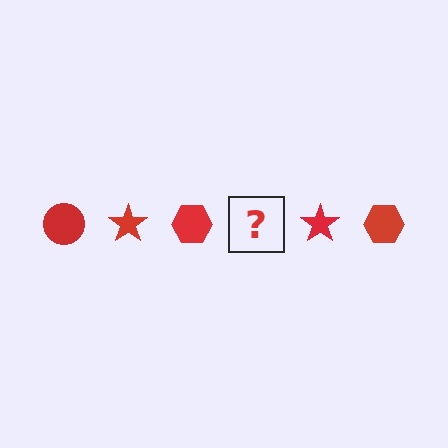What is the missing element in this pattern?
The missing element is a red circle.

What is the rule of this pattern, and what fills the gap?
The rule is that the pattern cycles through circle, star, hexagon shapes in red. The gap should be filled with a red circle.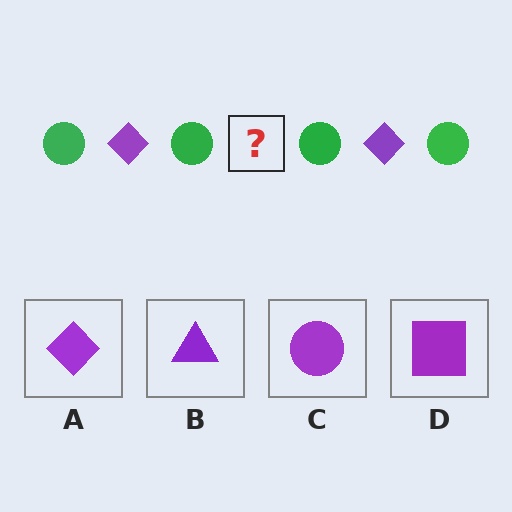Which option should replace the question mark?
Option A.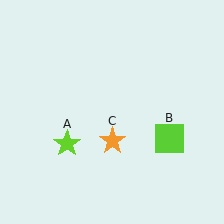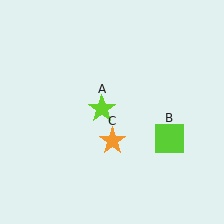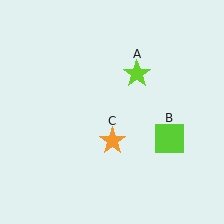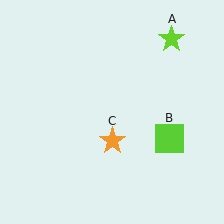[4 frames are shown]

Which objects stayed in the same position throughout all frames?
Lime square (object B) and orange star (object C) remained stationary.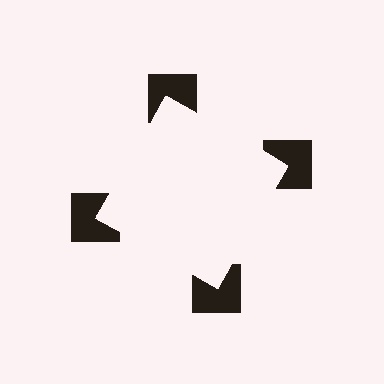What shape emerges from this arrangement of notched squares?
An illusory square — its edges are inferred from the aligned wedge cuts in the notched squares, not physically drawn.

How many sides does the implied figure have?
4 sides.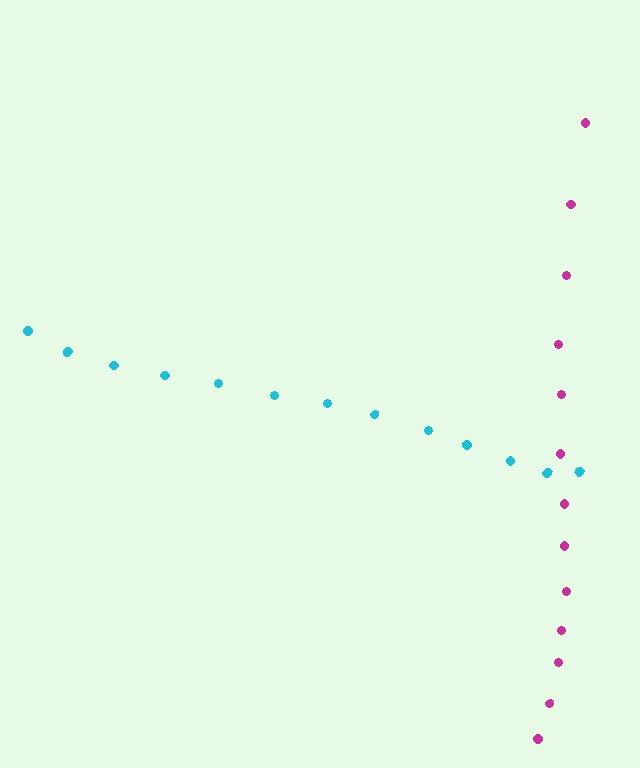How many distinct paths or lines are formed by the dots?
There are 2 distinct paths.